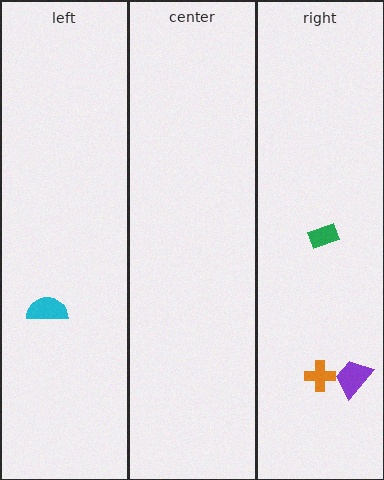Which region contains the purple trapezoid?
The right region.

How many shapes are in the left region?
1.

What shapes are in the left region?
The cyan semicircle.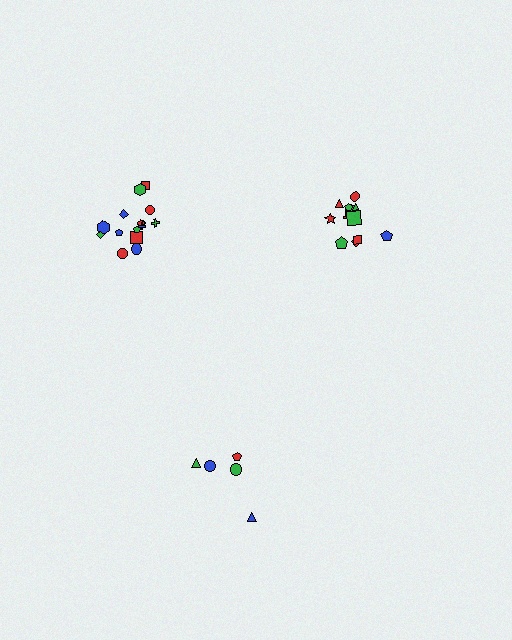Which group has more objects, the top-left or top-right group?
The top-left group.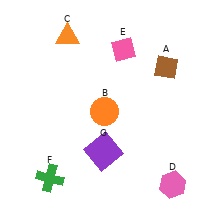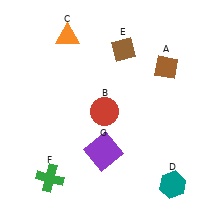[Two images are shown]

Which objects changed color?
B changed from orange to red. D changed from pink to teal. E changed from pink to brown.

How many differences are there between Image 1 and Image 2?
There are 3 differences between the two images.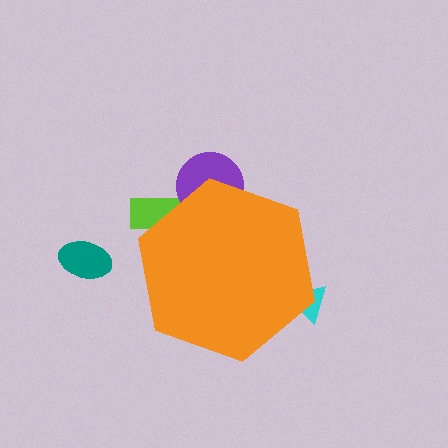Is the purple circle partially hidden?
Yes, the purple circle is partially hidden behind the orange hexagon.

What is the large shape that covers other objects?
An orange hexagon.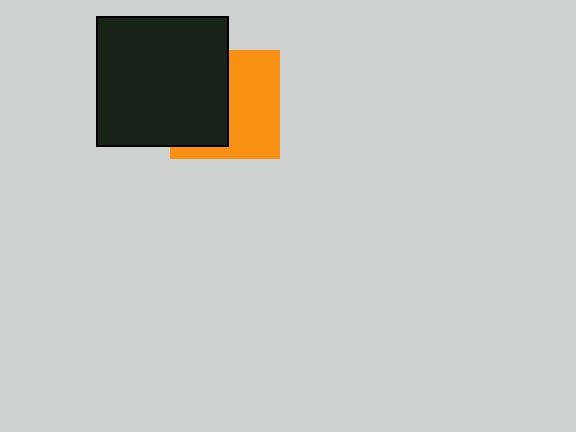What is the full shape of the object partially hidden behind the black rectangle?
The partially hidden object is an orange square.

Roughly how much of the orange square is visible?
About half of it is visible (roughly 51%).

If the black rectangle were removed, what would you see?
You would see the complete orange square.